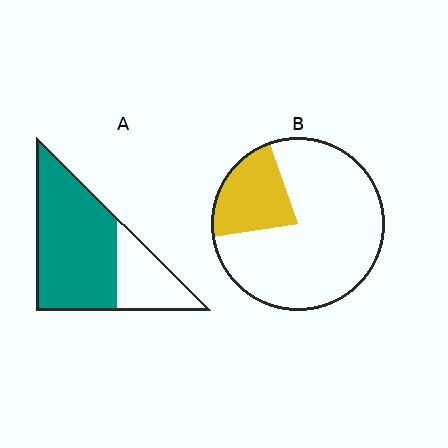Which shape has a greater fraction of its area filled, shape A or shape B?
Shape A.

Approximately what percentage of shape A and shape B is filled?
A is approximately 70% and B is approximately 20%.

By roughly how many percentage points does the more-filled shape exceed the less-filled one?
By roughly 50 percentage points (A over B).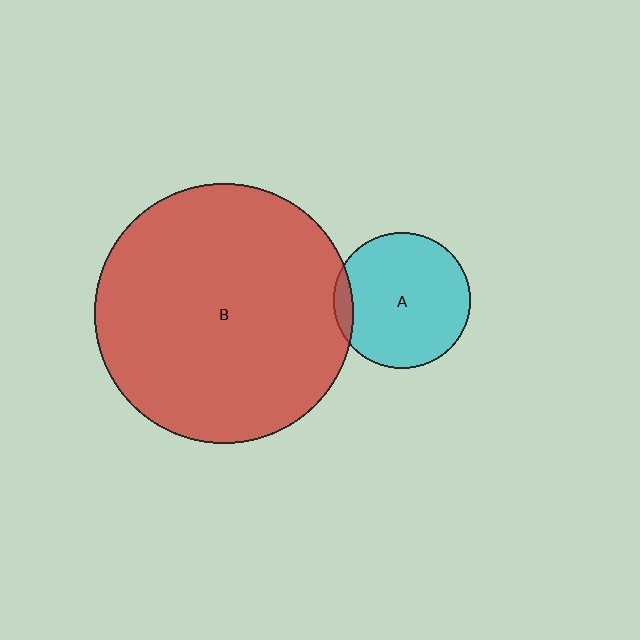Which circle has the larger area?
Circle B (red).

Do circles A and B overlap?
Yes.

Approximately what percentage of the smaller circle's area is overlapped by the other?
Approximately 5%.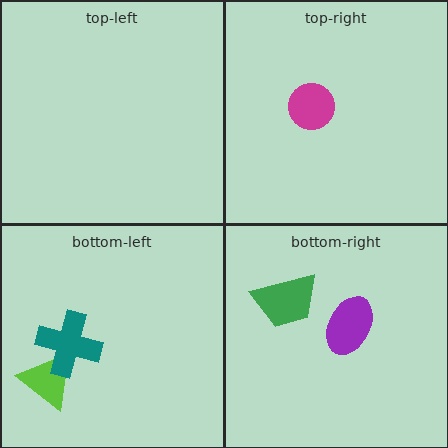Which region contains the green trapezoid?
The bottom-right region.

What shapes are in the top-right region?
The magenta circle.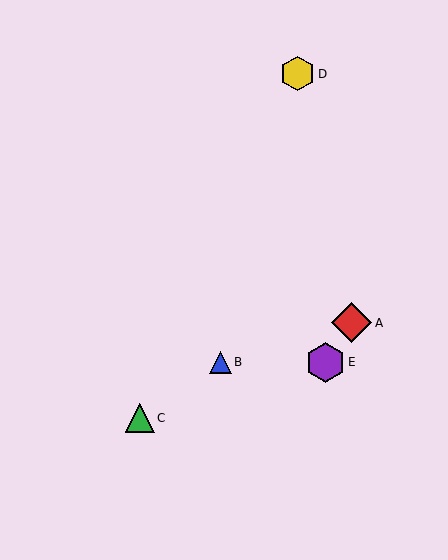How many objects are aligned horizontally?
2 objects (B, E) are aligned horizontally.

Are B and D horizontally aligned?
No, B is at y≈362 and D is at y≈74.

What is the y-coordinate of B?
Object B is at y≈362.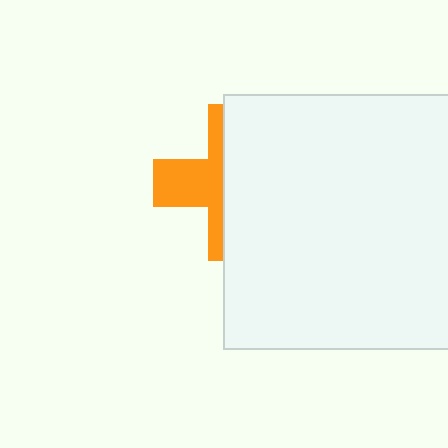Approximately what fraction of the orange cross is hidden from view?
Roughly 60% of the orange cross is hidden behind the white square.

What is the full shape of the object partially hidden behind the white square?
The partially hidden object is an orange cross.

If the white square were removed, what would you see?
You would see the complete orange cross.